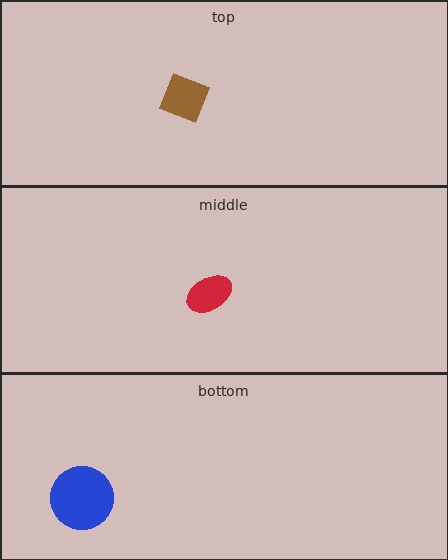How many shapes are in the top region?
1.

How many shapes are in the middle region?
1.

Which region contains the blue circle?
The bottom region.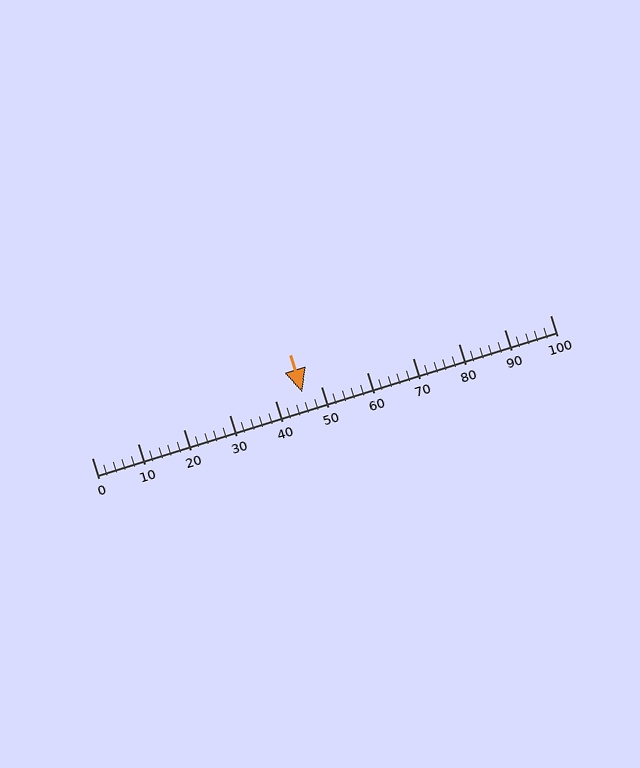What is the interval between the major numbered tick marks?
The major tick marks are spaced 10 units apart.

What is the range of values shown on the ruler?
The ruler shows values from 0 to 100.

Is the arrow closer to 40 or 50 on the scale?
The arrow is closer to 50.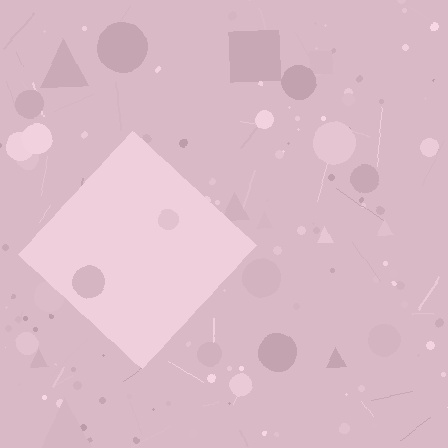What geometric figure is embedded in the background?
A diamond is embedded in the background.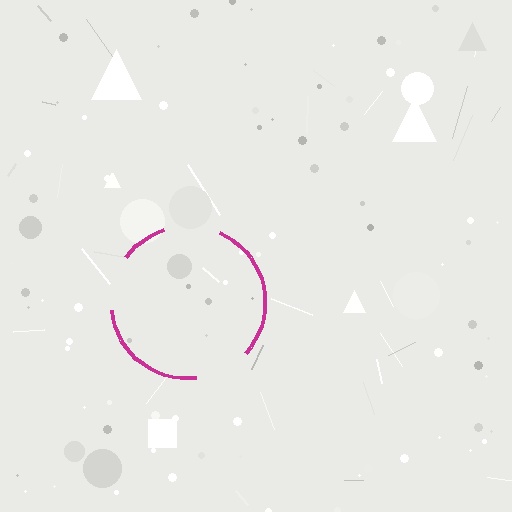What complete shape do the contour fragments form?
The contour fragments form a circle.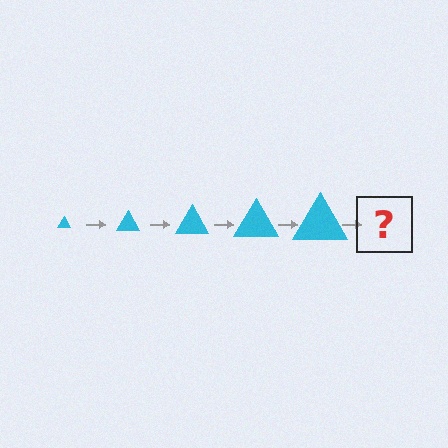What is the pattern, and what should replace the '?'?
The pattern is that the triangle gets progressively larger each step. The '?' should be a cyan triangle, larger than the previous one.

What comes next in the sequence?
The next element should be a cyan triangle, larger than the previous one.